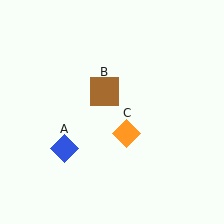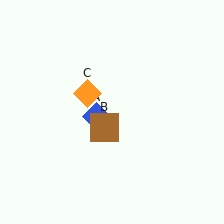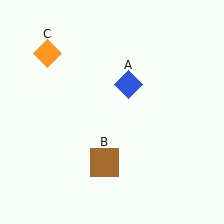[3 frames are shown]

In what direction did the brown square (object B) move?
The brown square (object B) moved down.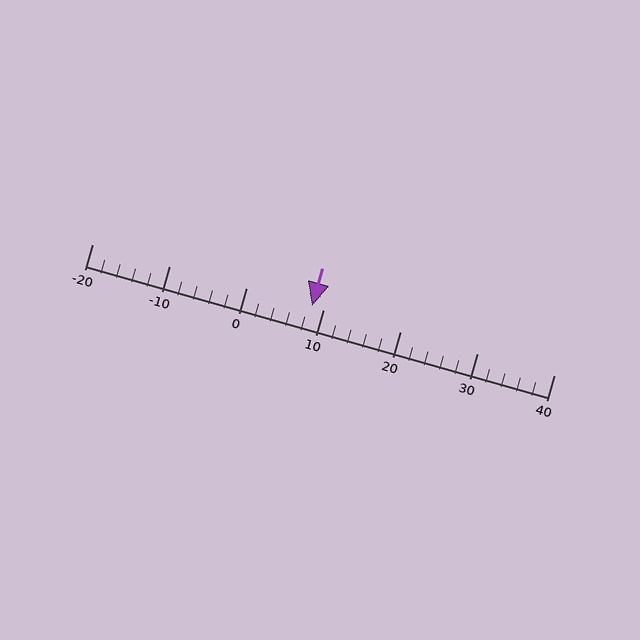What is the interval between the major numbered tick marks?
The major tick marks are spaced 10 units apart.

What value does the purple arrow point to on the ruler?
The purple arrow points to approximately 9.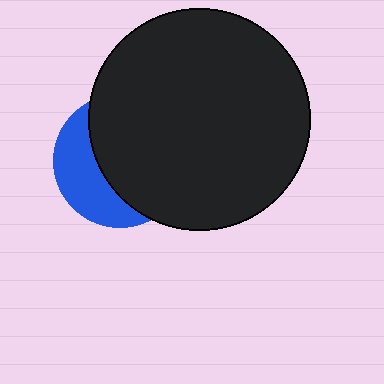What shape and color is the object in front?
The object in front is a black circle.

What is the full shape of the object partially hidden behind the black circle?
The partially hidden object is a blue circle.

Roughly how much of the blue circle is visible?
A small part of it is visible (roughly 36%).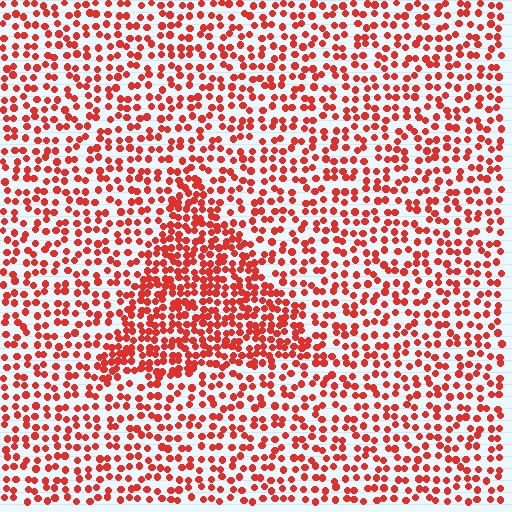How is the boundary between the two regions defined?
The boundary is defined by a change in element density (approximately 1.8x ratio). All elements are the same color, size, and shape.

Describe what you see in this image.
The image contains small red elements arranged at two different densities. A triangle-shaped region is visible where the elements are more densely packed than the surrounding area.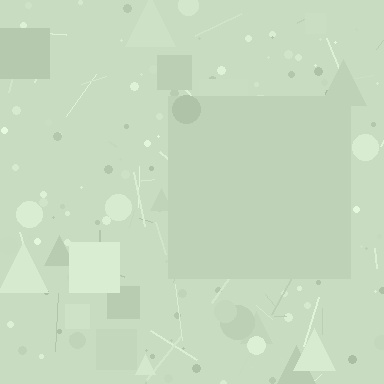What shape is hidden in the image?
A square is hidden in the image.